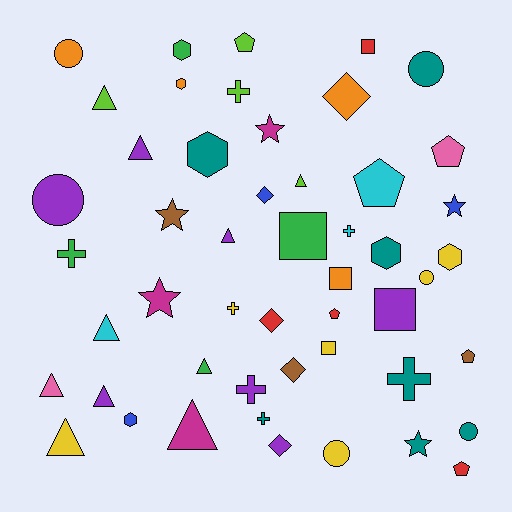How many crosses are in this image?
There are 7 crosses.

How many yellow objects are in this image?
There are 6 yellow objects.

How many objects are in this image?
There are 50 objects.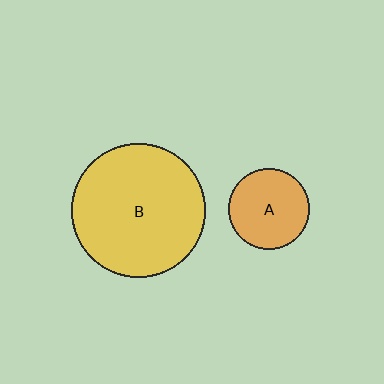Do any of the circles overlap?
No, none of the circles overlap.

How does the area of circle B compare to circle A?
Approximately 2.7 times.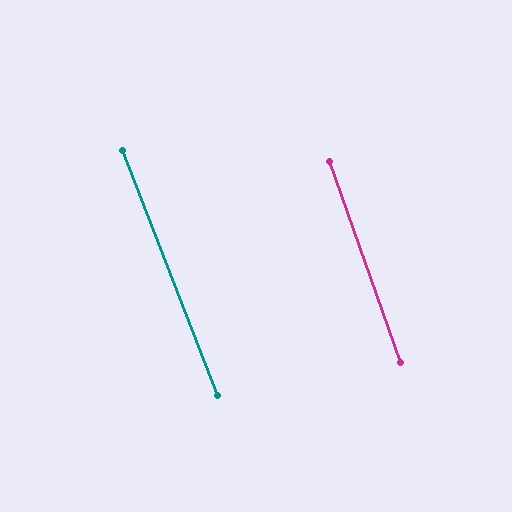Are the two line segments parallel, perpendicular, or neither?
Parallel — their directions differ by only 1.6°.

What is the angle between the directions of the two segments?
Approximately 2 degrees.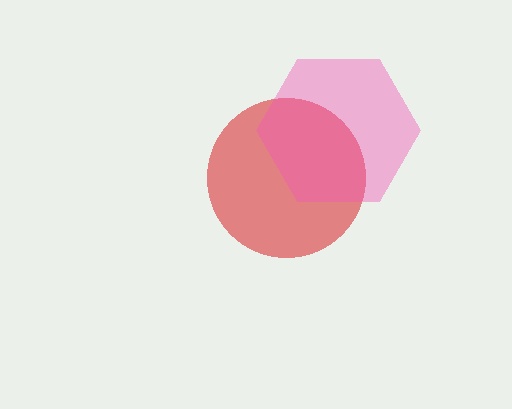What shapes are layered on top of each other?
The layered shapes are: a red circle, a pink hexagon.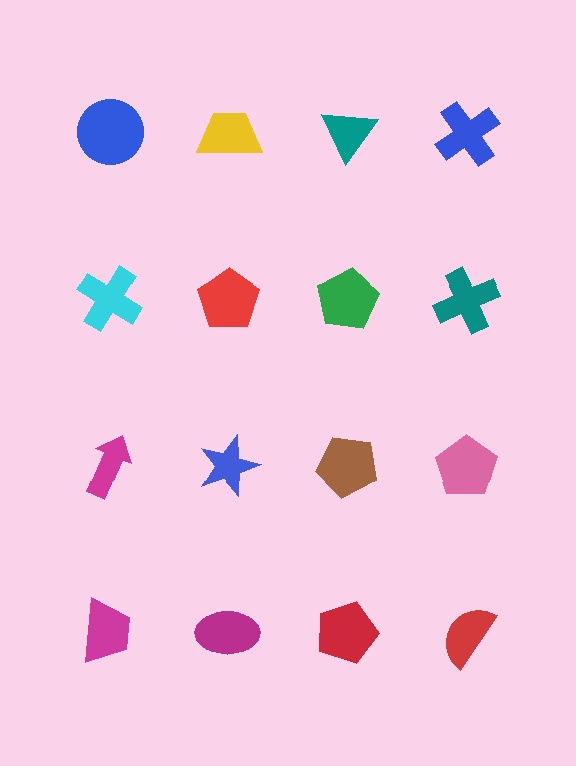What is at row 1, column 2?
A yellow trapezoid.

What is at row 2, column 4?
A teal cross.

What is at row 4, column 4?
A red semicircle.